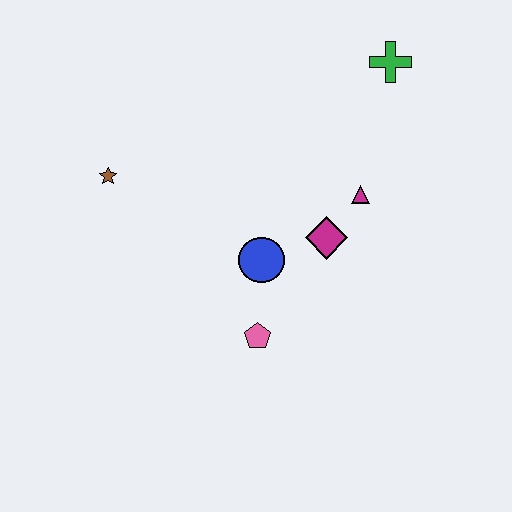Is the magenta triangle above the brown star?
No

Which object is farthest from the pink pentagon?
The green cross is farthest from the pink pentagon.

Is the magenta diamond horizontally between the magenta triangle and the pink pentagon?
Yes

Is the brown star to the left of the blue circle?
Yes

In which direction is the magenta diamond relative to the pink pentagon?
The magenta diamond is above the pink pentagon.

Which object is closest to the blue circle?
The magenta diamond is closest to the blue circle.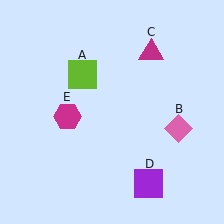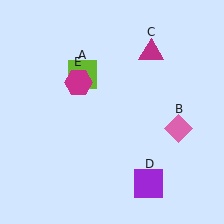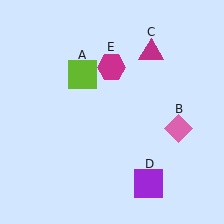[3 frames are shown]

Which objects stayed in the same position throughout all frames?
Lime square (object A) and pink diamond (object B) and magenta triangle (object C) and purple square (object D) remained stationary.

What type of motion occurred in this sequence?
The magenta hexagon (object E) rotated clockwise around the center of the scene.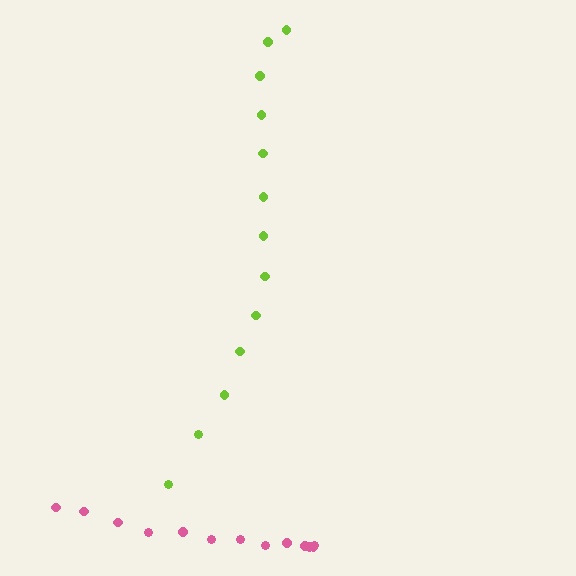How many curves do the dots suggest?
There are 2 distinct paths.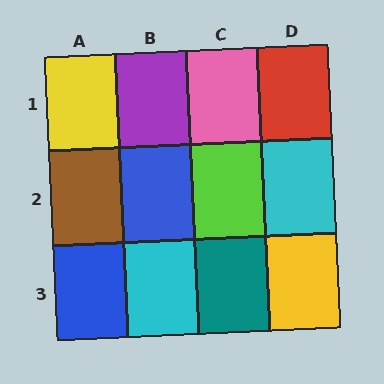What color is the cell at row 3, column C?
Teal.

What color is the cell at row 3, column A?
Blue.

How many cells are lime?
1 cell is lime.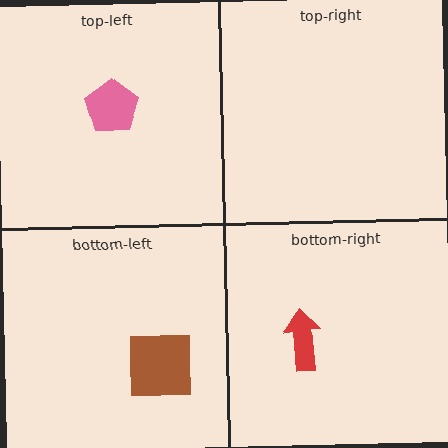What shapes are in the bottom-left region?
The brown square.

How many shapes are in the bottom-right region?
1.